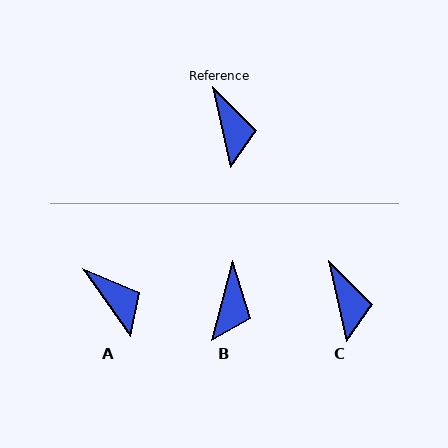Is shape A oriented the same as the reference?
No, it is off by about 22 degrees.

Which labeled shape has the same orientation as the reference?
C.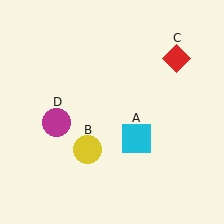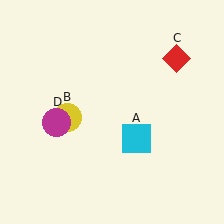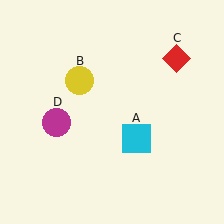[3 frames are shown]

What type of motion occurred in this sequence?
The yellow circle (object B) rotated clockwise around the center of the scene.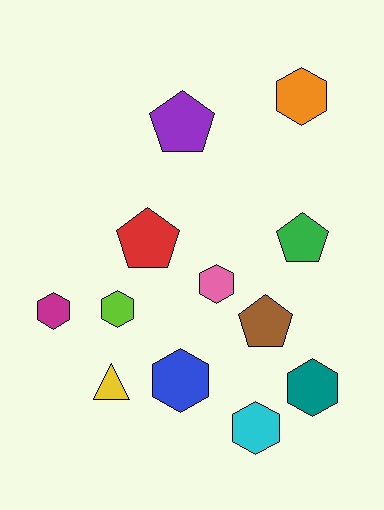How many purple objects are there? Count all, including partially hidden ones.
There is 1 purple object.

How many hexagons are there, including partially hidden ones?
There are 7 hexagons.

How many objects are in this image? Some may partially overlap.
There are 12 objects.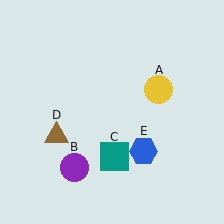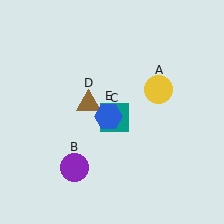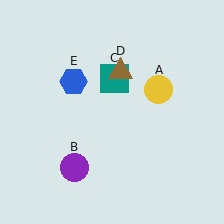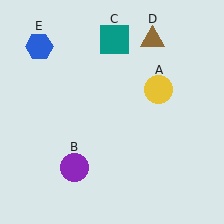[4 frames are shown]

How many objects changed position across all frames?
3 objects changed position: teal square (object C), brown triangle (object D), blue hexagon (object E).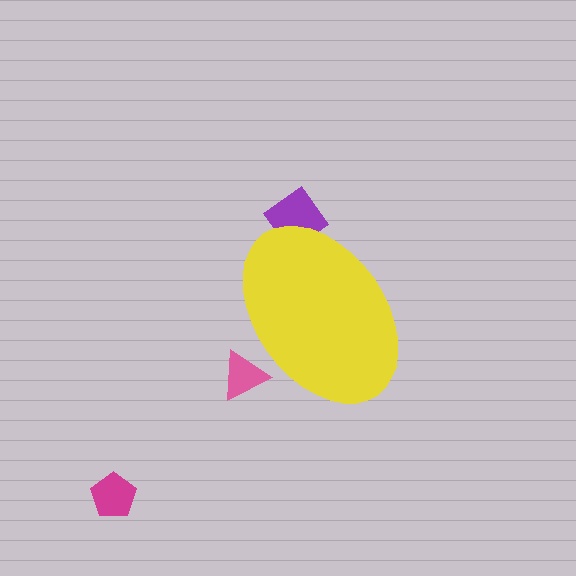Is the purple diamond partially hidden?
Yes, the purple diamond is partially hidden behind the yellow ellipse.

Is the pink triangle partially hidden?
Yes, the pink triangle is partially hidden behind the yellow ellipse.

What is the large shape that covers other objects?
A yellow ellipse.